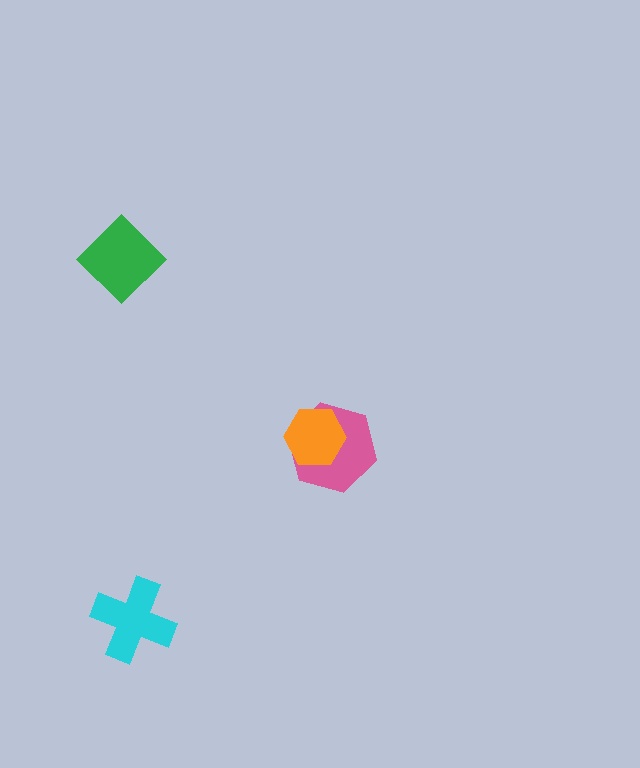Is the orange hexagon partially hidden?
No, no other shape covers it.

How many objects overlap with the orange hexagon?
1 object overlaps with the orange hexagon.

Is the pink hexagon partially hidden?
Yes, it is partially covered by another shape.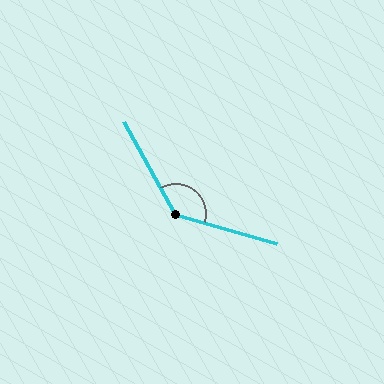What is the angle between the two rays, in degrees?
Approximately 135 degrees.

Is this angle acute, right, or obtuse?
It is obtuse.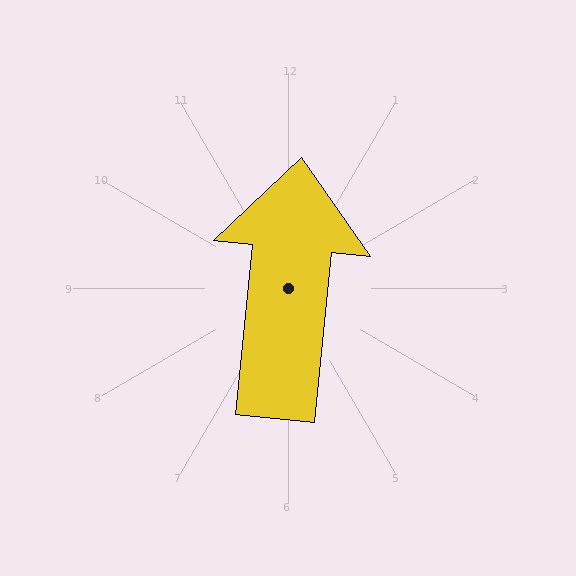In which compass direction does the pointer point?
North.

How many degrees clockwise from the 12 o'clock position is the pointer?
Approximately 6 degrees.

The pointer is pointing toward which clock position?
Roughly 12 o'clock.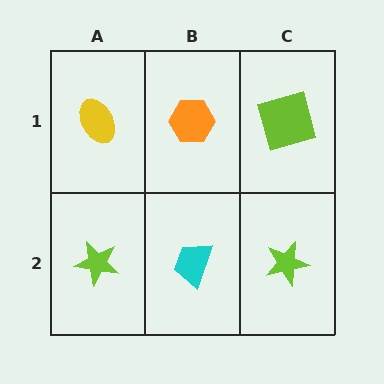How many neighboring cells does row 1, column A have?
2.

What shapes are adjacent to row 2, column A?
A yellow ellipse (row 1, column A), a cyan trapezoid (row 2, column B).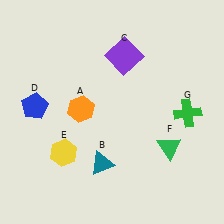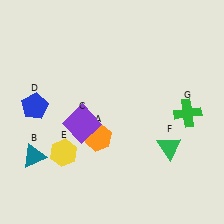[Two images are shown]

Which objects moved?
The objects that moved are: the orange hexagon (A), the teal triangle (B), the purple square (C).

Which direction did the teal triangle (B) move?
The teal triangle (B) moved left.